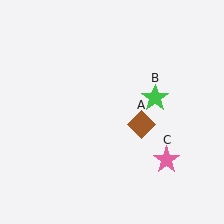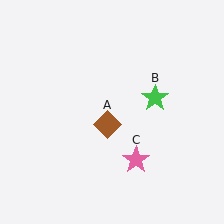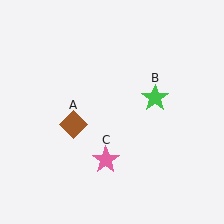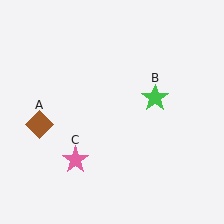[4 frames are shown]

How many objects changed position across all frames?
2 objects changed position: brown diamond (object A), pink star (object C).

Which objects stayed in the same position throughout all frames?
Green star (object B) remained stationary.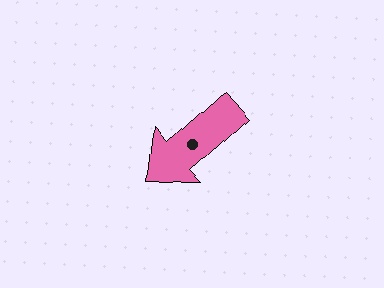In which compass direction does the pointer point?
Southwest.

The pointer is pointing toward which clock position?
Roughly 8 o'clock.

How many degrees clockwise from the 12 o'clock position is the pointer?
Approximately 229 degrees.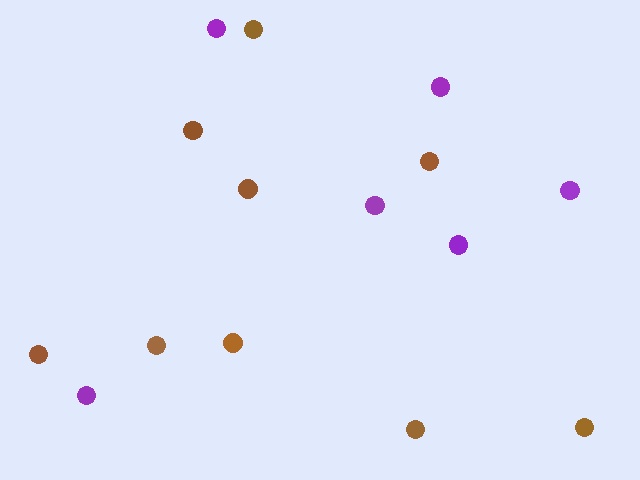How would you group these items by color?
There are 2 groups: one group of purple circles (6) and one group of brown circles (9).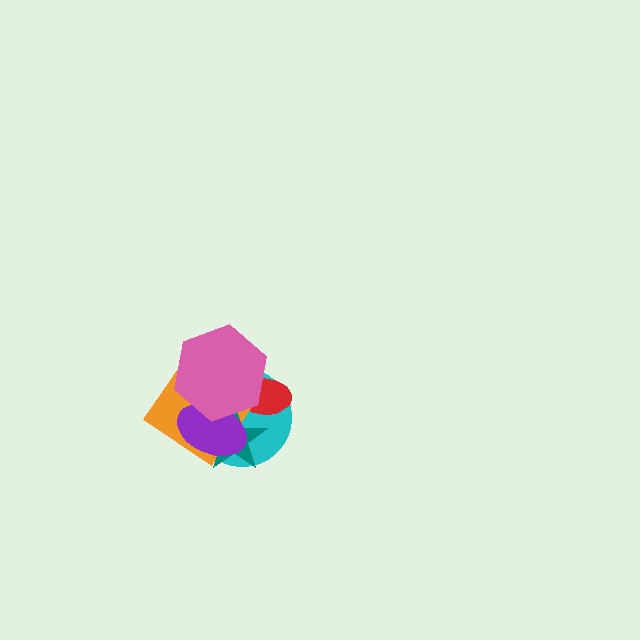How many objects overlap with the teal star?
5 objects overlap with the teal star.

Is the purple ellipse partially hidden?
Yes, it is partially covered by another shape.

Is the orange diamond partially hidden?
Yes, it is partially covered by another shape.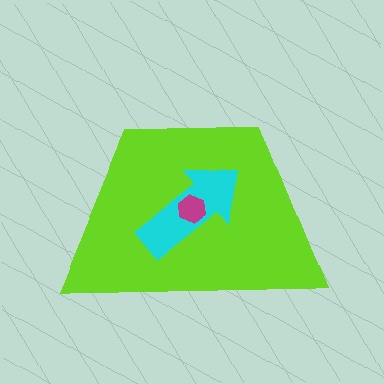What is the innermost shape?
The magenta hexagon.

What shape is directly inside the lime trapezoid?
The cyan arrow.